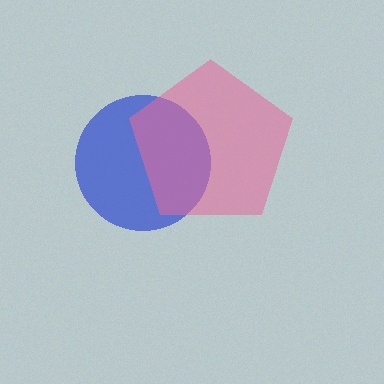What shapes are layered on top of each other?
The layered shapes are: a blue circle, a pink pentagon.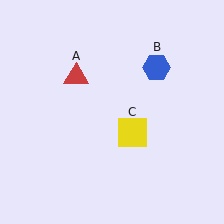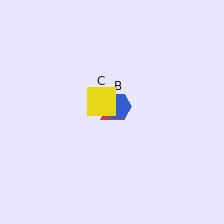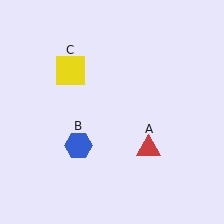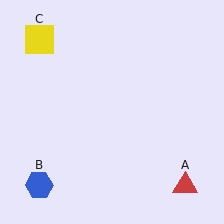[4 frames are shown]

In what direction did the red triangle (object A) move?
The red triangle (object A) moved down and to the right.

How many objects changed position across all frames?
3 objects changed position: red triangle (object A), blue hexagon (object B), yellow square (object C).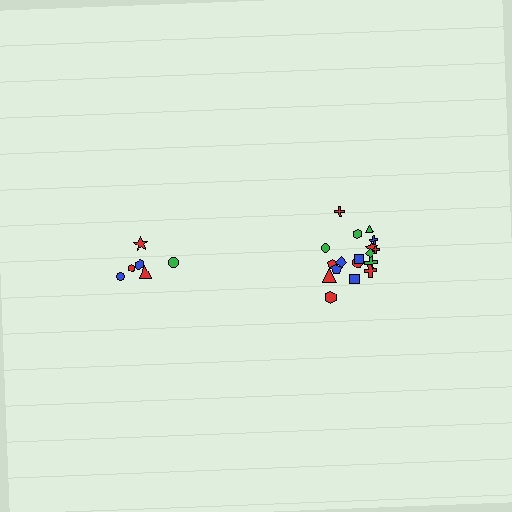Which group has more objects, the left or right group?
The right group.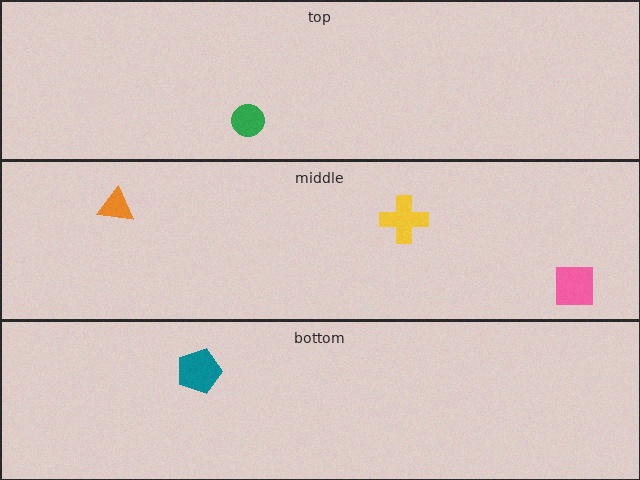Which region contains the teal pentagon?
The bottom region.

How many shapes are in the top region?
1.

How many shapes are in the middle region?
3.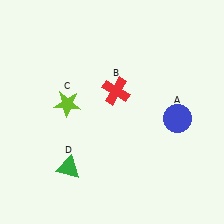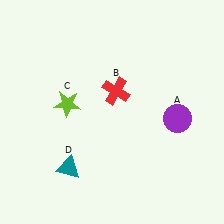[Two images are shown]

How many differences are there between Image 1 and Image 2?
There are 2 differences between the two images.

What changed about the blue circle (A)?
In Image 1, A is blue. In Image 2, it changed to purple.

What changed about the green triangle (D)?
In Image 1, D is green. In Image 2, it changed to teal.